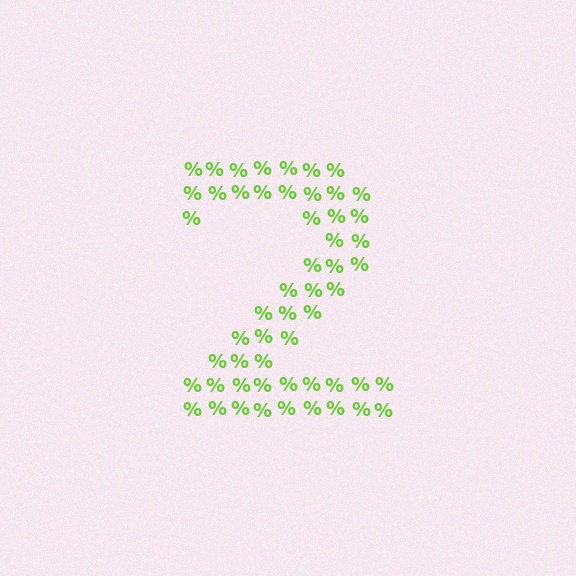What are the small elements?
The small elements are percent signs.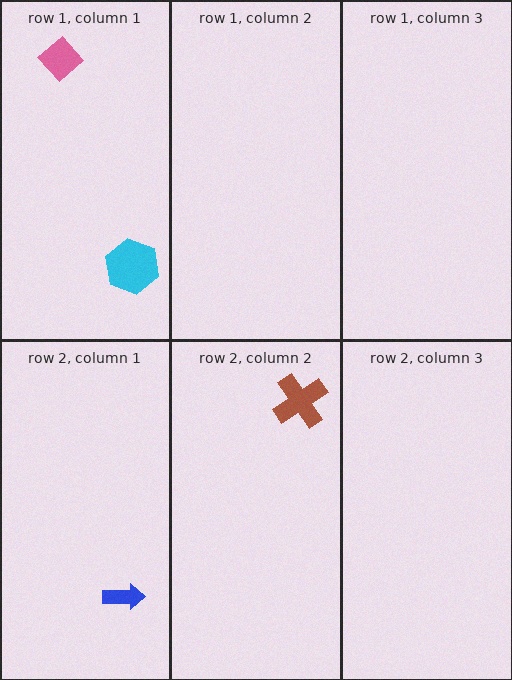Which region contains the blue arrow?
The row 2, column 1 region.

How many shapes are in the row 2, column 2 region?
1.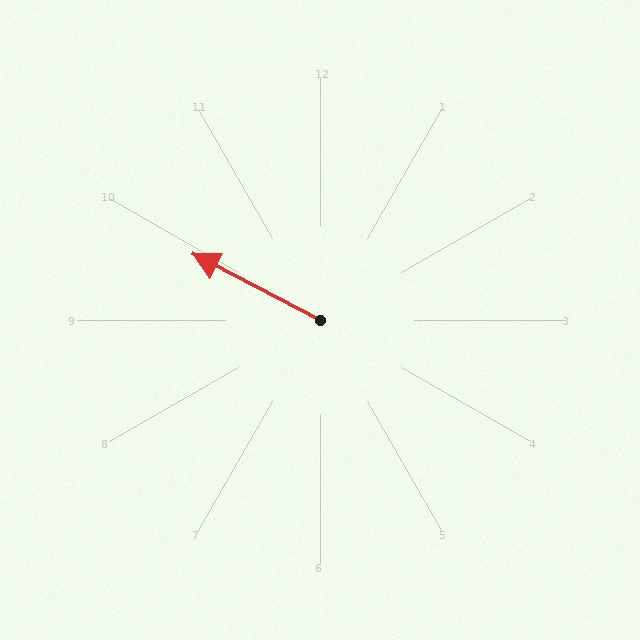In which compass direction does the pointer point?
Northwest.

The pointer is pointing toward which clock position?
Roughly 10 o'clock.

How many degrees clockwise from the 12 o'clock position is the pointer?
Approximately 297 degrees.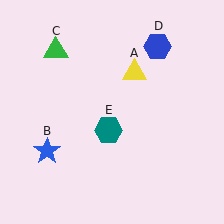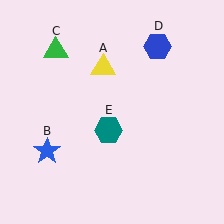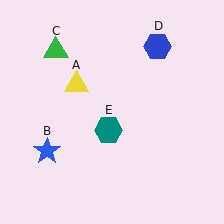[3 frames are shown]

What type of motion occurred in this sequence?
The yellow triangle (object A) rotated counterclockwise around the center of the scene.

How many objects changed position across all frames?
1 object changed position: yellow triangle (object A).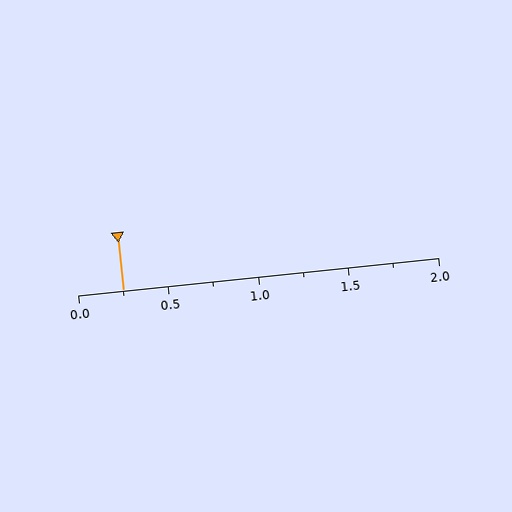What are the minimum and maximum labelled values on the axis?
The axis runs from 0.0 to 2.0.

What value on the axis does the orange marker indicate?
The marker indicates approximately 0.25.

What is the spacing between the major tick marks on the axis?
The major ticks are spaced 0.5 apart.